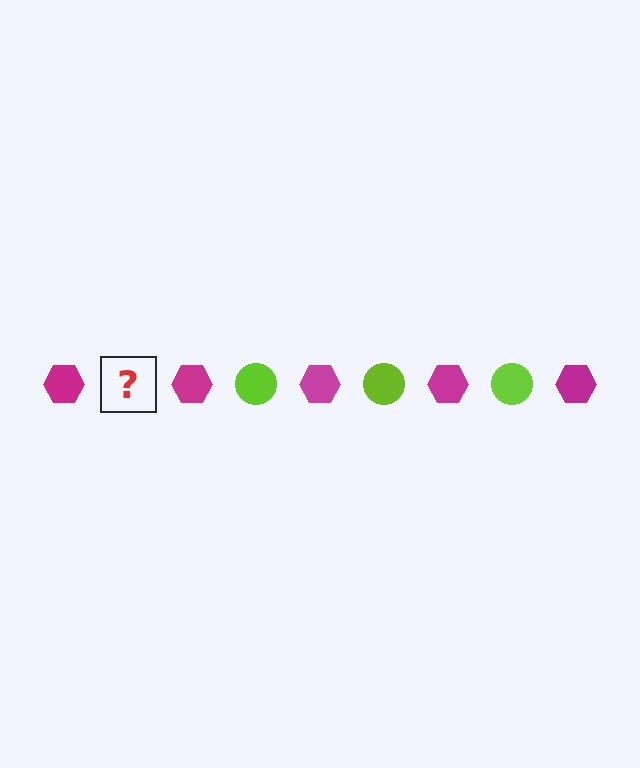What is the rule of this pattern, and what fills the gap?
The rule is that the pattern alternates between magenta hexagon and lime circle. The gap should be filled with a lime circle.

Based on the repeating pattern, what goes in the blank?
The blank should be a lime circle.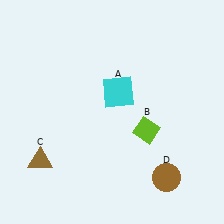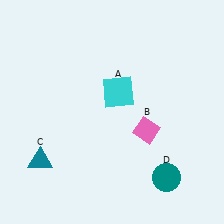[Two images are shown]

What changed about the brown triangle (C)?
In Image 1, C is brown. In Image 2, it changed to teal.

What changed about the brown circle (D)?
In Image 1, D is brown. In Image 2, it changed to teal.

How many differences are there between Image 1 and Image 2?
There are 3 differences between the two images.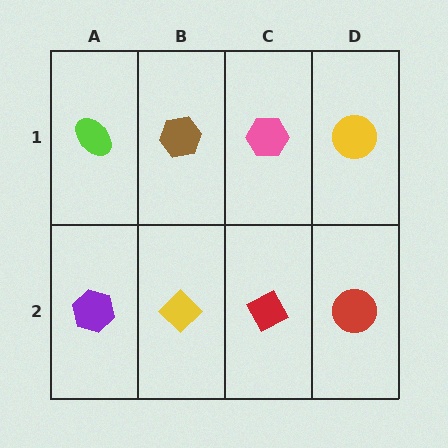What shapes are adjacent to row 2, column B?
A brown hexagon (row 1, column B), a purple hexagon (row 2, column A), a red diamond (row 2, column C).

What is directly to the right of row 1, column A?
A brown hexagon.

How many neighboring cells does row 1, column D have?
2.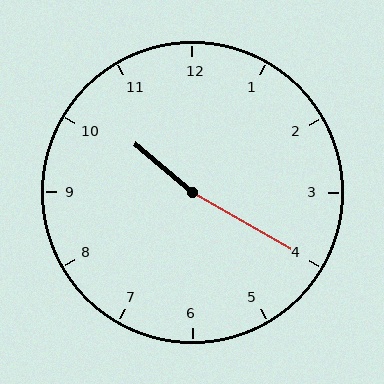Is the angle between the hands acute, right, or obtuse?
It is obtuse.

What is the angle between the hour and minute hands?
Approximately 170 degrees.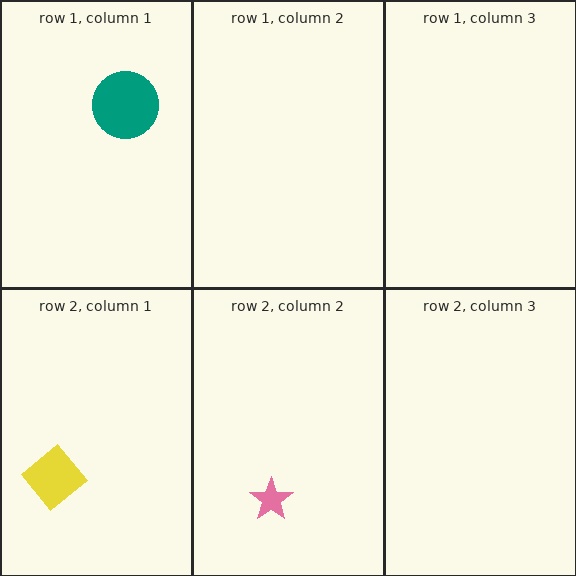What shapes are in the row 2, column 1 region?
The yellow diamond.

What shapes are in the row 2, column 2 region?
The pink star.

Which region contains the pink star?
The row 2, column 2 region.